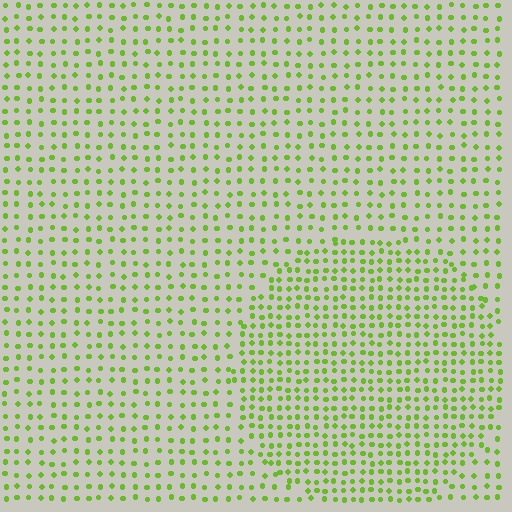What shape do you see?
I see a circle.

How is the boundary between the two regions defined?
The boundary is defined by a change in element density (approximately 1.6x ratio). All elements are the same color, size, and shape.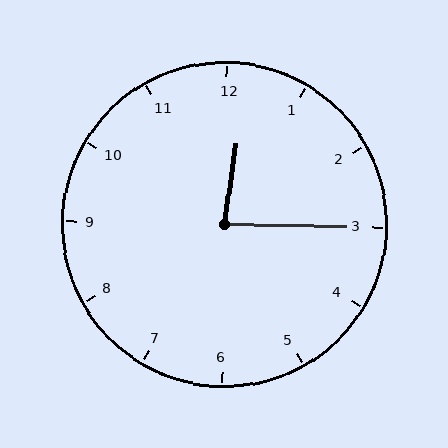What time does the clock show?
12:15.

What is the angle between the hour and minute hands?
Approximately 82 degrees.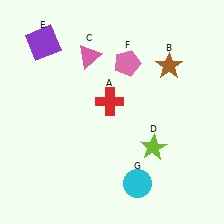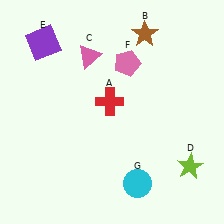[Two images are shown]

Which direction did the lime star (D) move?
The lime star (D) moved right.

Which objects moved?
The objects that moved are: the brown star (B), the lime star (D).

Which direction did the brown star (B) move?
The brown star (B) moved up.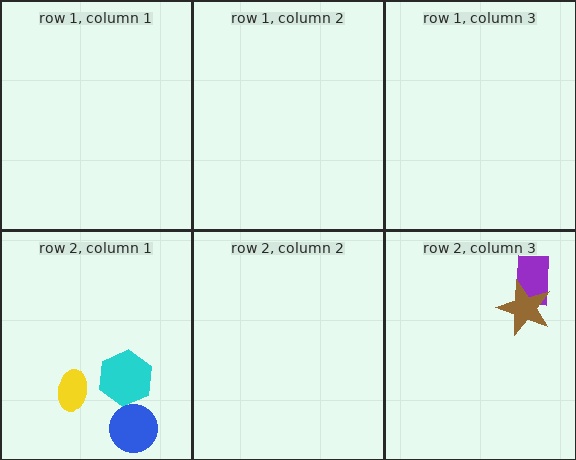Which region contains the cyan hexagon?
The row 2, column 1 region.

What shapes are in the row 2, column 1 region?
The cyan hexagon, the blue circle, the yellow ellipse.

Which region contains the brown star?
The row 2, column 3 region.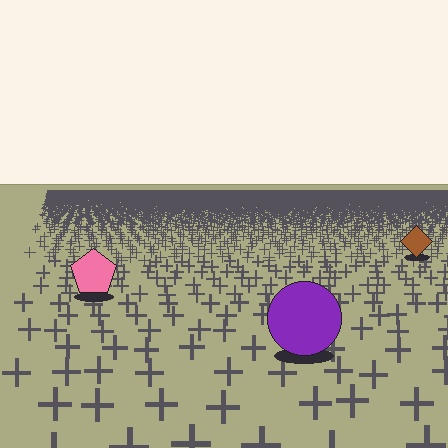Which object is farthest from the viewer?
The brown diamond is farthest from the viewer. It appears smaller and the ground texture around it is denser.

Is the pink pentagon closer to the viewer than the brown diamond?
Yes. The pink pentagon is closer — you can tell from the texture gradient: the ground texture is coarser near it.